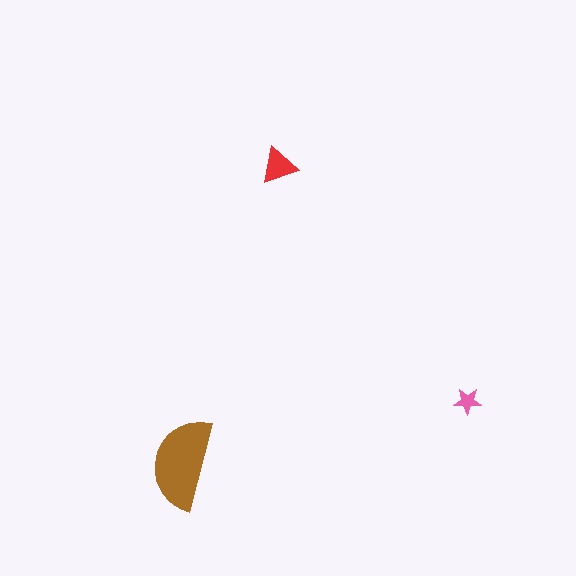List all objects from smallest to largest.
The pink star, the red triangle, the brown semicircle.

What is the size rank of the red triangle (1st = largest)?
2nd.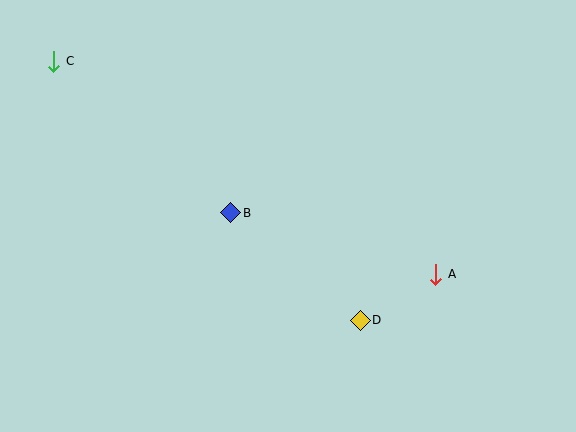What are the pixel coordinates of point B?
Point B is at (231, 213).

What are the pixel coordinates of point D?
Point D is at (360, 320).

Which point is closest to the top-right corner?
Point A is closest to the top-right corner.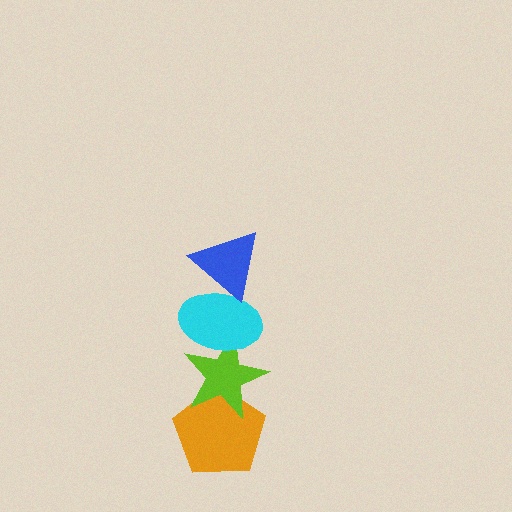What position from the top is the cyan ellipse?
The cyan ellipse is 2nd from the top.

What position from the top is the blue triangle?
The blue triangle is 1st from the top.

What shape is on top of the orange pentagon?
The lime star is on top of the orange pentagon.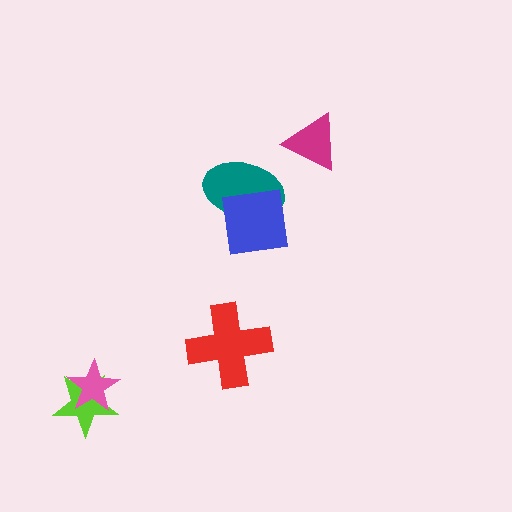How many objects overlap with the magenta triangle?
0 objects overlap with the magenta triangle.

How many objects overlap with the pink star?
1 object overlaps with the pink star.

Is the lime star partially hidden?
Yes, it is partially covered by another shape.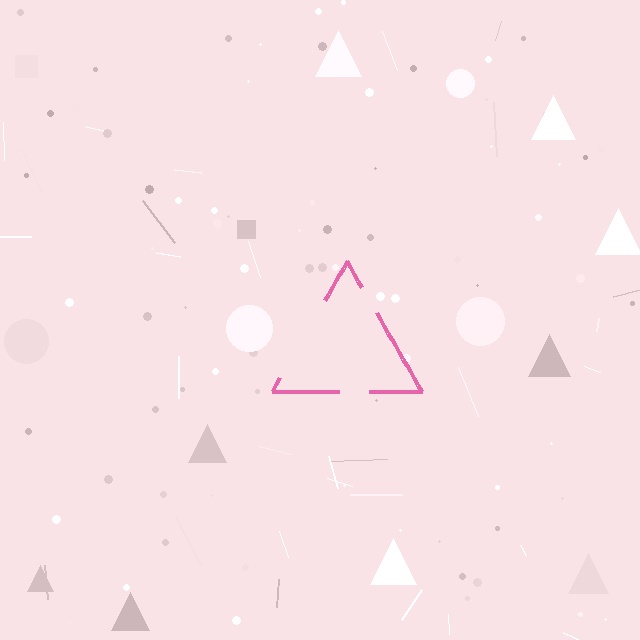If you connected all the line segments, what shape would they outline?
They would outline a triangle.